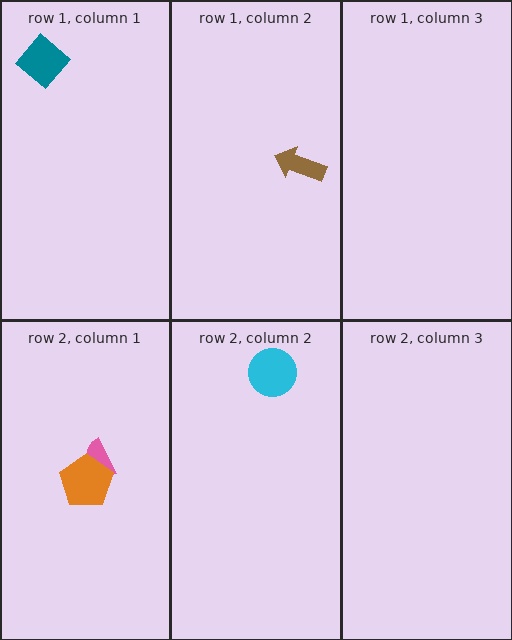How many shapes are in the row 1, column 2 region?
1.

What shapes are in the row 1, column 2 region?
The brown arrow.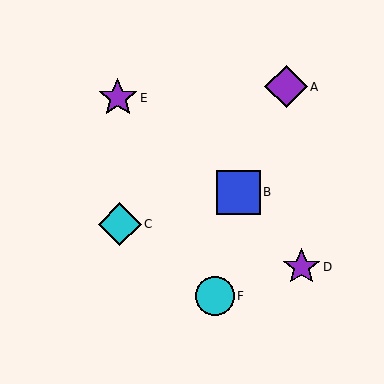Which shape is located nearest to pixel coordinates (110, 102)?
The purple star (labeled E) at (118, 98) is nearest to that location.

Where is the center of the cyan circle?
The center of the cyan circle is at (215, 296).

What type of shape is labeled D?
Shape D is a purple star.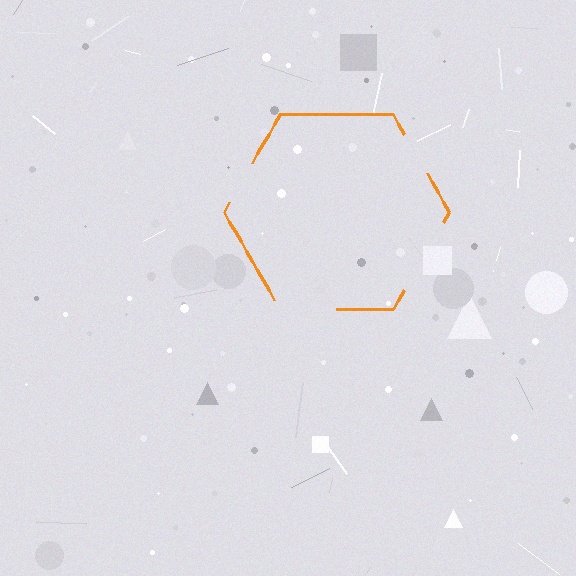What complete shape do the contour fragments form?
The contour fragments form a hexagon.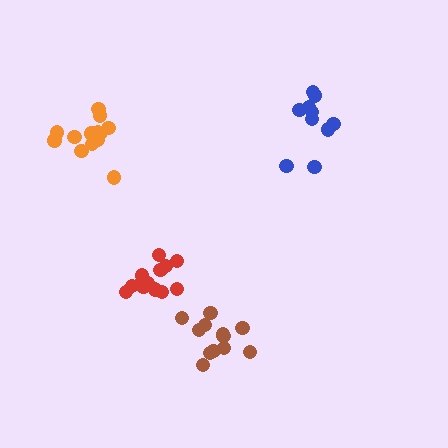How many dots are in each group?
Group 1: 14 dots, Group 2: 12 dots, Group 3: 10 dots, Group 4: 13 dots (49 total).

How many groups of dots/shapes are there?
There are 4 groups.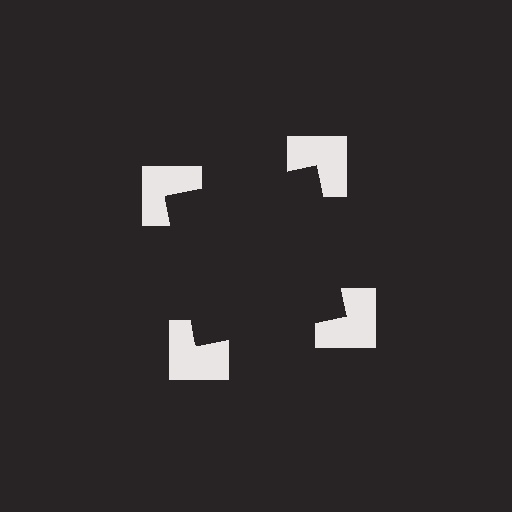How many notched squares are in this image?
There are 4 — one at each vertex of the illusory square.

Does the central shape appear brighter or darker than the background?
It typically appears slightly darker than the background, even though no actual brightness change is drawn.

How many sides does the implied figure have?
4 sides.